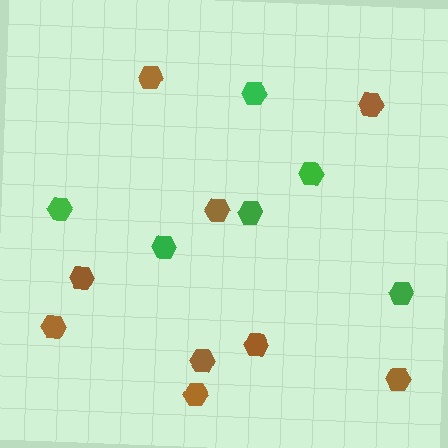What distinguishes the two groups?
There are 2 groups: one group of brown hexagons (9) and one group of green hexagons (6).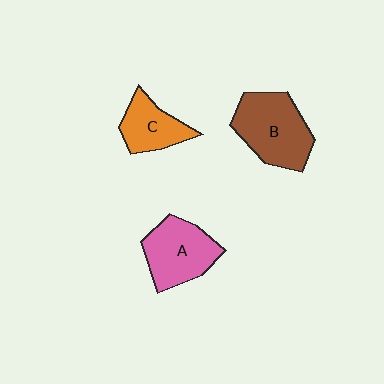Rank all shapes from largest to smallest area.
From largest to smallest: B (brown), A (pink), C (orange).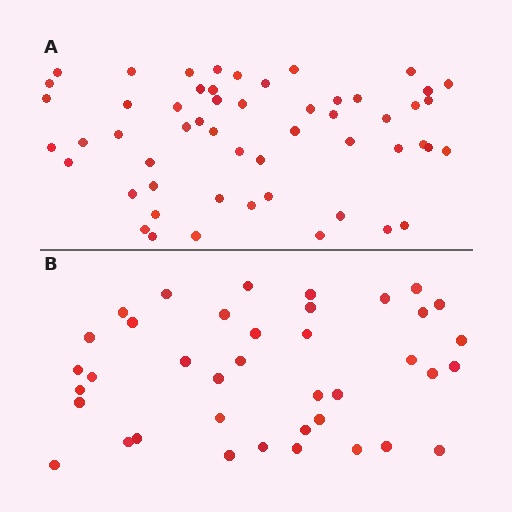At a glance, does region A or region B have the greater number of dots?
Region A (the top region) has more dots.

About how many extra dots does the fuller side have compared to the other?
Region A has approximately 15 more dots than region B.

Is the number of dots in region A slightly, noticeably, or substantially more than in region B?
Region A has noticeably more, but not dramatically so. The ratio is roughly 1.4 to 1.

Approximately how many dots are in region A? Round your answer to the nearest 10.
About 50 dots. (The exact count is 54, which rounds to 50.)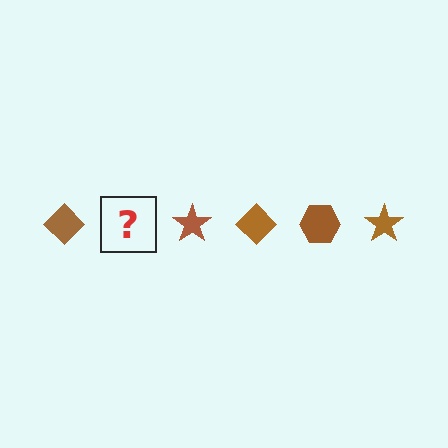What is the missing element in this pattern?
The missing element is a brown hexagon.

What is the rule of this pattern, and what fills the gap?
The rule is that the pattern cycles through diamond, hexagon, star shapes in brown. The gap should be filled with a brown hexagon.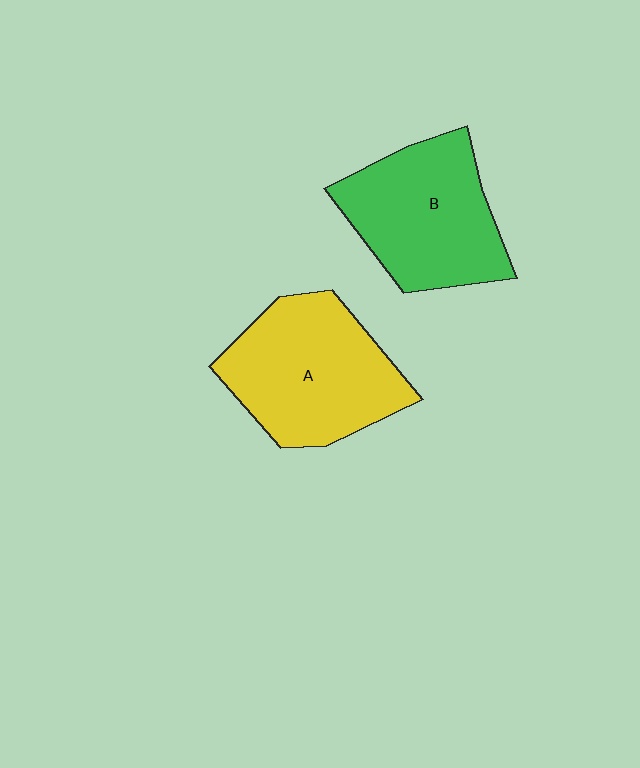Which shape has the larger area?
Shape A (yellow).